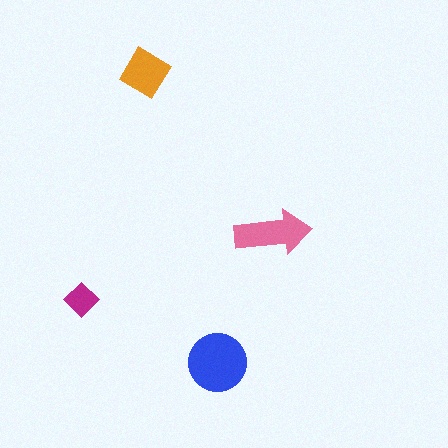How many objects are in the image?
There are 4 objects in the image.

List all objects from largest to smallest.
The blue circle, the pink arrow, the orange diamond, the magenta diamond.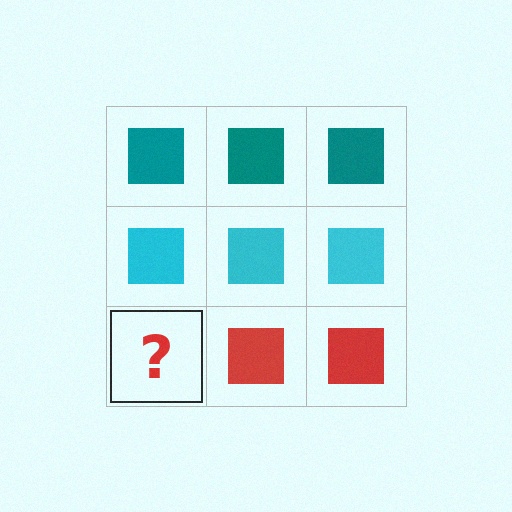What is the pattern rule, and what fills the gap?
The rule is that each row has a consistent color. The gap should be filled with a red square.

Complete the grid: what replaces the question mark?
The question mark should be replaced with a red square.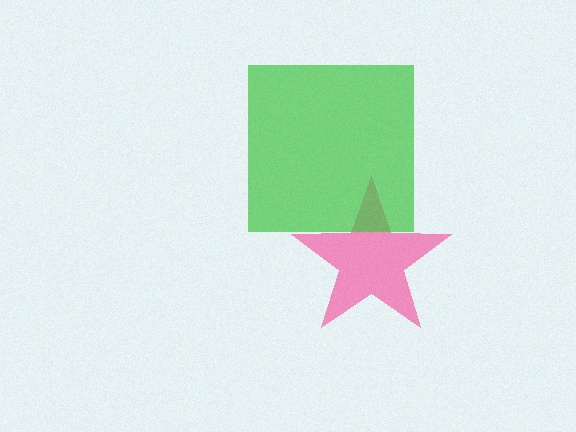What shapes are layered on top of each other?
The layered shapes are: a pink star, a green square.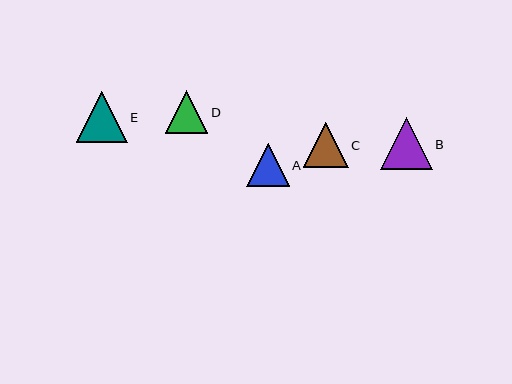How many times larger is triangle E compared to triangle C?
Triangle E is approximately 1.1 times the size of triangle C.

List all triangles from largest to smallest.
From largest to smallest: B, E, C, D, A.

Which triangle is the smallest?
Triangle A is the smallest with a size of approximately 43 pixels.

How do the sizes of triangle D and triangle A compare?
Triangle D and triangle A are approximately the same size.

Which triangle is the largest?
Triangle B is the largest with a size of approximately 52 pixels.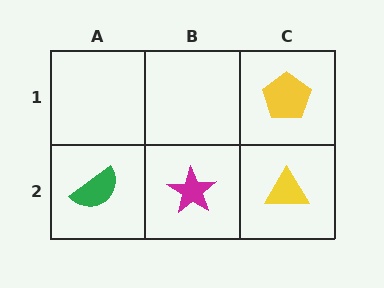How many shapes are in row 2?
3 shapes.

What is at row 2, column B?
A magenta star.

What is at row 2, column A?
A green semicircle.